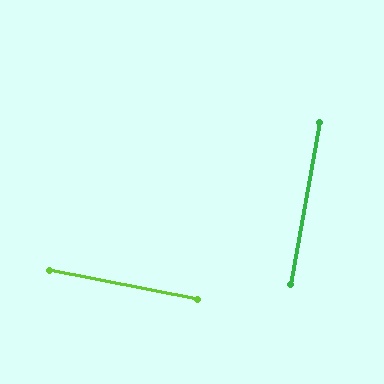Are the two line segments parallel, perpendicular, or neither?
Perpendicular — they meet at approximately 89°.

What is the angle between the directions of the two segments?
Approximately 89 degrees.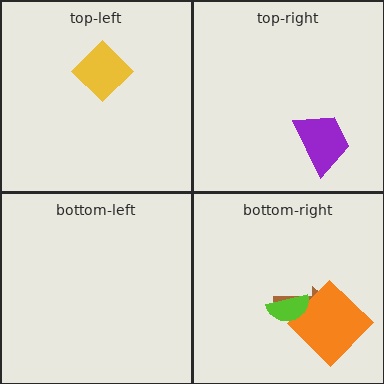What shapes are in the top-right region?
The purple trapezoid.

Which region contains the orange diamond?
The bottom-right region.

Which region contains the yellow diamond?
The top-left region.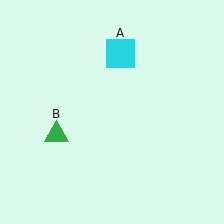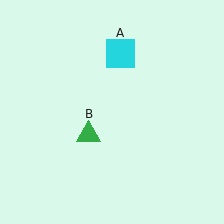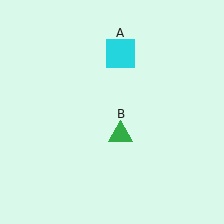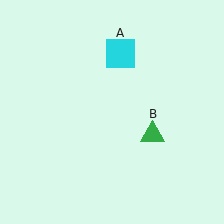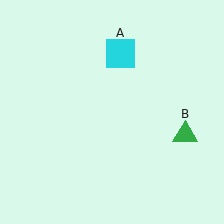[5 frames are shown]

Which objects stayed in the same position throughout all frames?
Cyan square (object A) remained stationary.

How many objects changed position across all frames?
1 object changed position: green triangle (object B).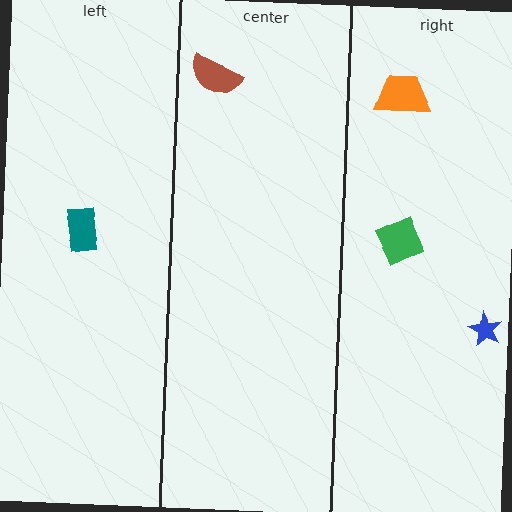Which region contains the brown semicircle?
The center region.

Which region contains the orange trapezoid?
The right region.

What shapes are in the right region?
The blue star, the green diamond, the orange trapezoid.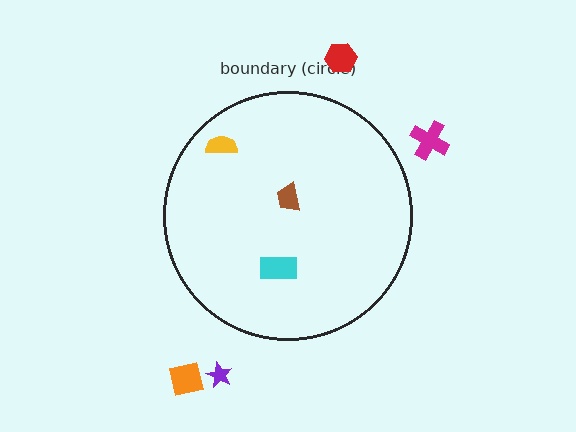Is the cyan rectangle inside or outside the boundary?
Inside.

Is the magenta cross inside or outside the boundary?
Outside.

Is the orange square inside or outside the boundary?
Outside.